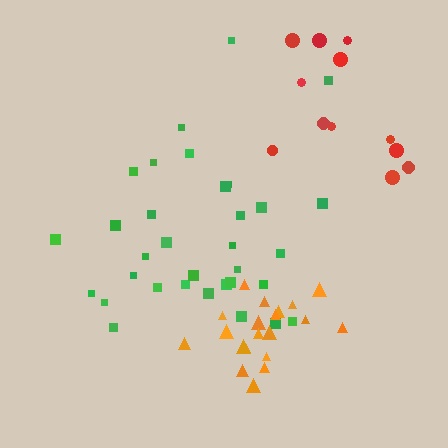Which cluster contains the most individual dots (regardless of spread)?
Green (33).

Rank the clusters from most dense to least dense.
orange, green, red.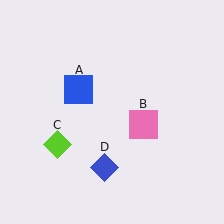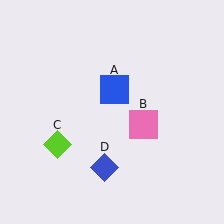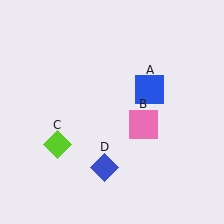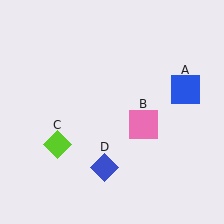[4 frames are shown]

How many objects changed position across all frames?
1 object changed position: blue square (object A).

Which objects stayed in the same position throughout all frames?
Pink square (object B) and lime diamond (object C) and blue diamond (object D) remained stationary.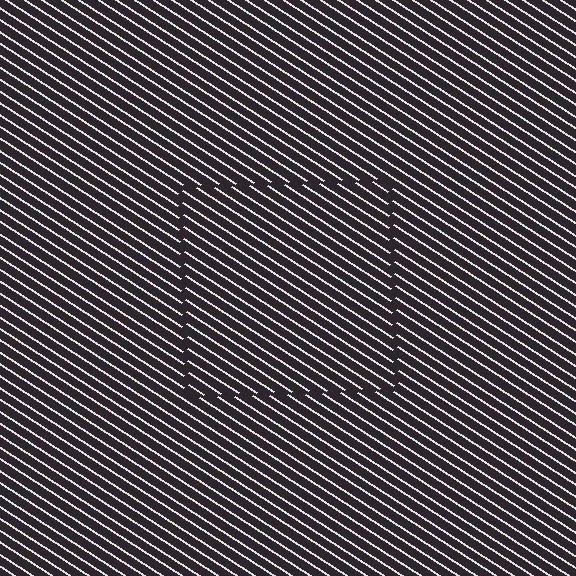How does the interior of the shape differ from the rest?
The interior of the shape contains the same grating, shifted by half a period — the contour is defined by the phase discontinuity where line-ends from the inner and outer gratings abut.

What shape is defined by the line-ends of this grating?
An illusory square. The interior of the shape contains the same grating, shifted by half a period — the contour is defined by the phase discontinuity where line-ends from the inner and outer gratings abut.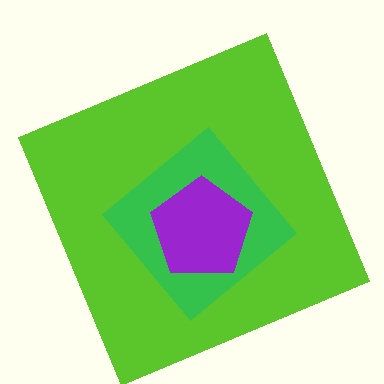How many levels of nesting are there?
3.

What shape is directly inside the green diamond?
The purple pentagon.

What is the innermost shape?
The purple pentagon.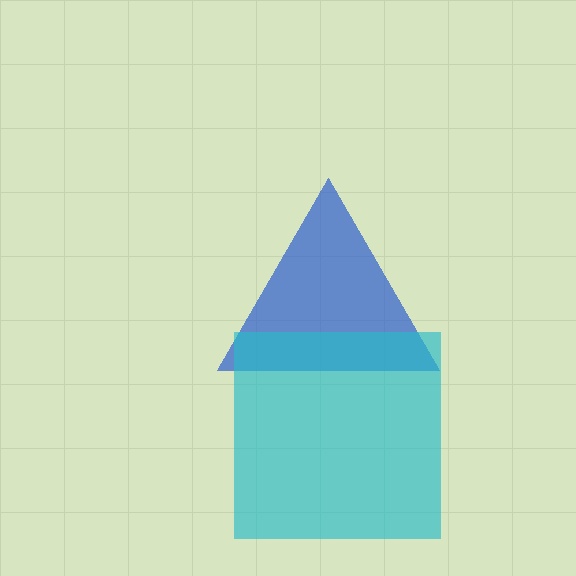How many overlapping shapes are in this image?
There are 2 overlapping shapes in the image.